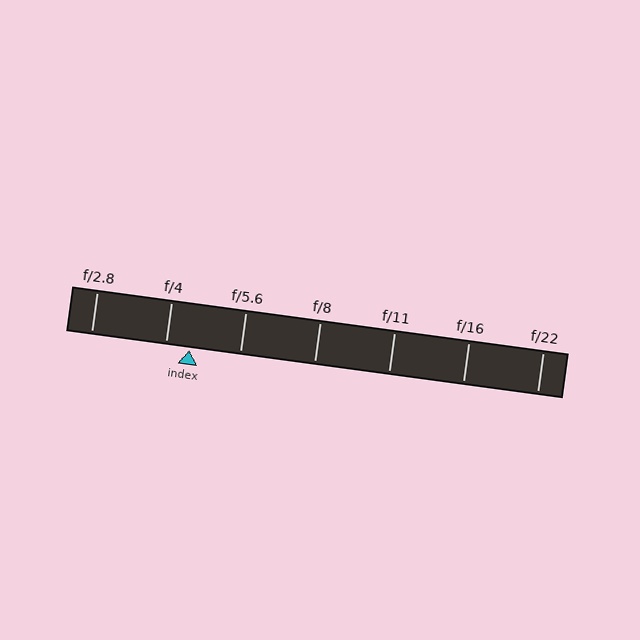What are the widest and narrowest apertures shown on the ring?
The widest aperture shown is f/2.8 and the narrowest is f/22.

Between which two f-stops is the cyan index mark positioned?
The index mark is between f/4 and f/5.6.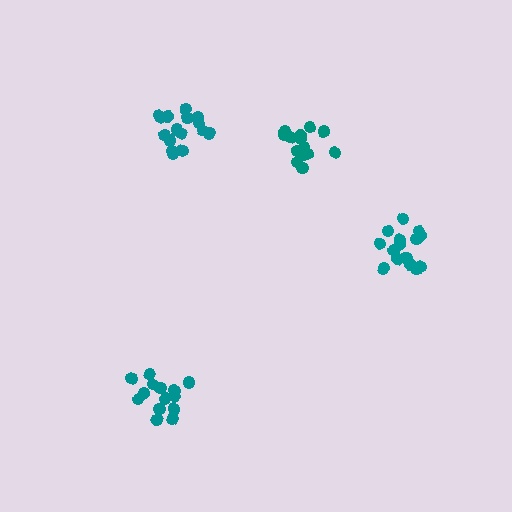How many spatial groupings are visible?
There are 4 spatial groupings.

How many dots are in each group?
Group 1: 14 dots, Group 2: 16 dots, Group 3: 17 dots, Group 4: 16 dots (63 total).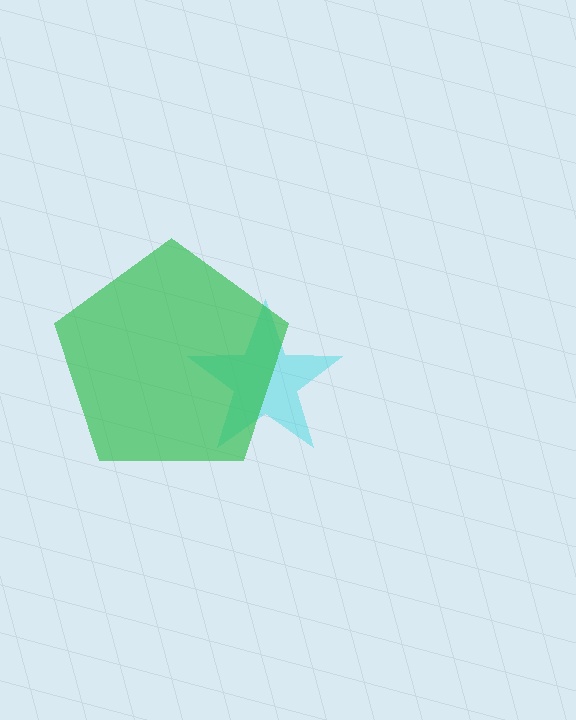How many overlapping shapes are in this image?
There are 2 overlapping shapes in the image.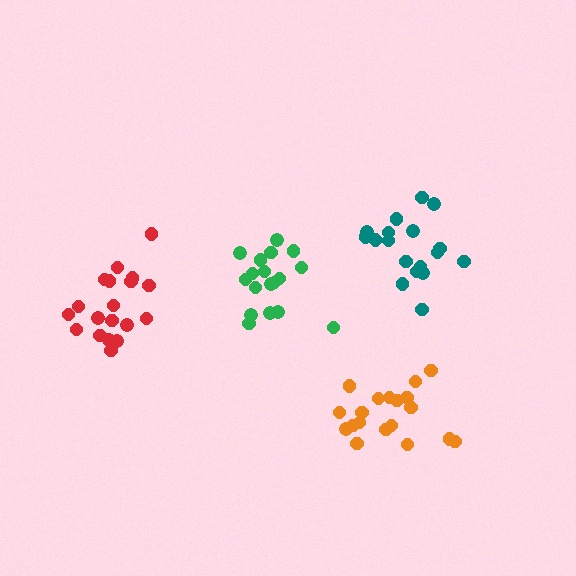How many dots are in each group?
Group 1: 18 dots, Group 2: 19 dots, Group 3: 18 dots, Group 4: 19 dots (74 total).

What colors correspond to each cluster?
The clusters are colored: teal, orange, green, red.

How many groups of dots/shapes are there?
There are 4 groups.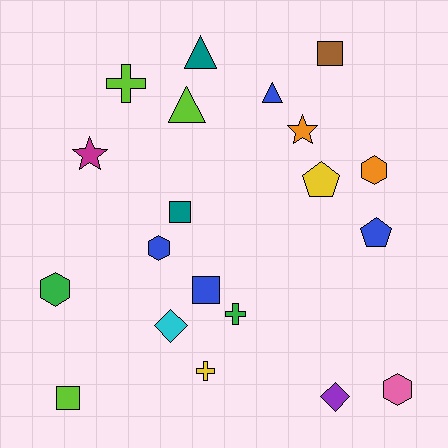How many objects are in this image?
There are 20 objects.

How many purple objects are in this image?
There is 1 purple object.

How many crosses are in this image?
There are 3 crosses.